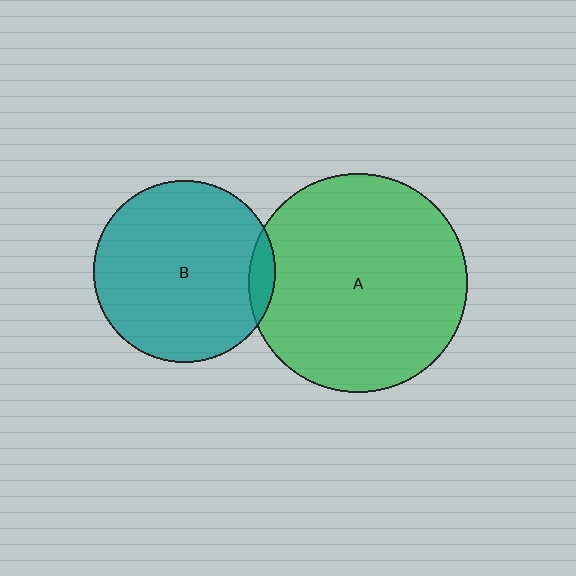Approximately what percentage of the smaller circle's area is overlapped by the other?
Approximately 5%.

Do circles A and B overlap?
Yes.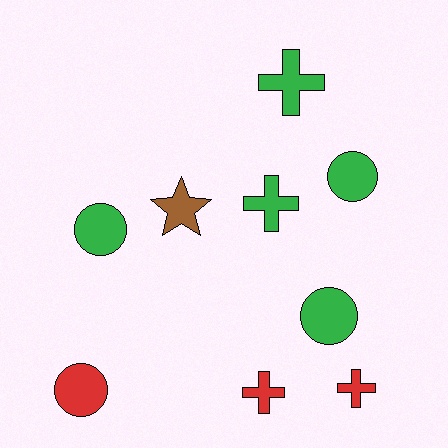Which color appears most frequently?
Green, with 5 objects.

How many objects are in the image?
There are 9 objects.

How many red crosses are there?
There are 2 red crosses.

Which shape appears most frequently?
Cross, with 4 objects.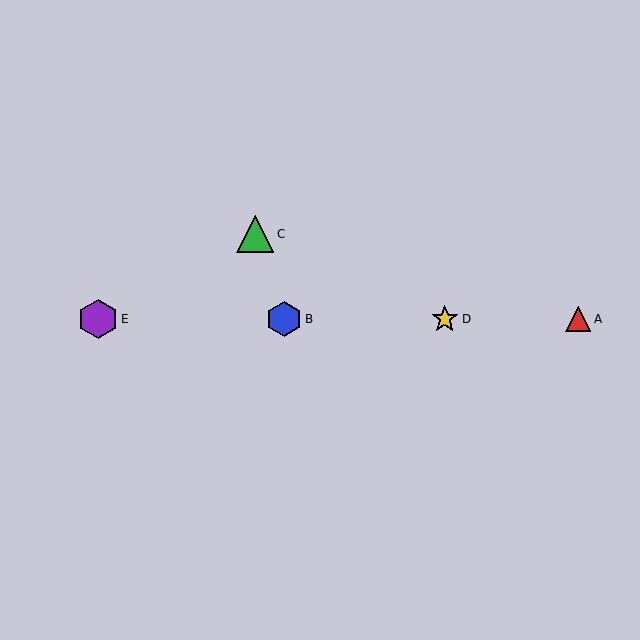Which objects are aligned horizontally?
Objects A, B, D, E are aligned horizontally.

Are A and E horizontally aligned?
Yes, both are at y≈319.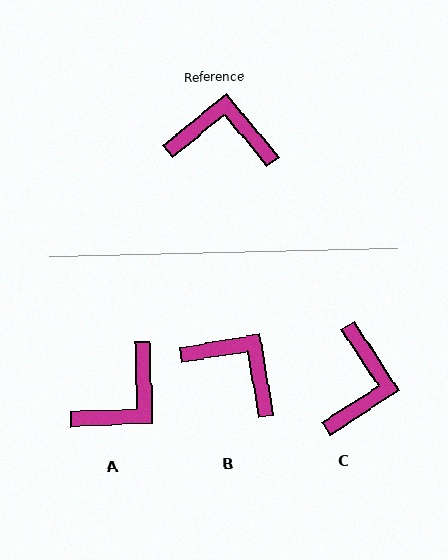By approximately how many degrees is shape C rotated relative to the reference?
Approximately 96 degrees clockwise.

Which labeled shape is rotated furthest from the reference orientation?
A, about 127 degrees away.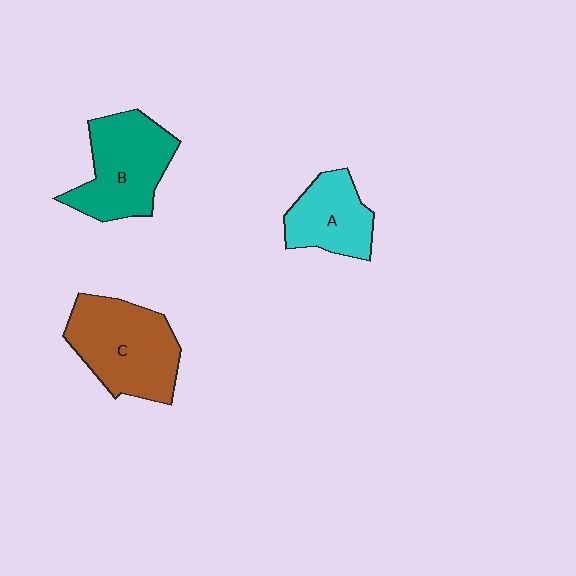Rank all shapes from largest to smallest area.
From largest to smallest: C (brown), B (teal), A (cyan).